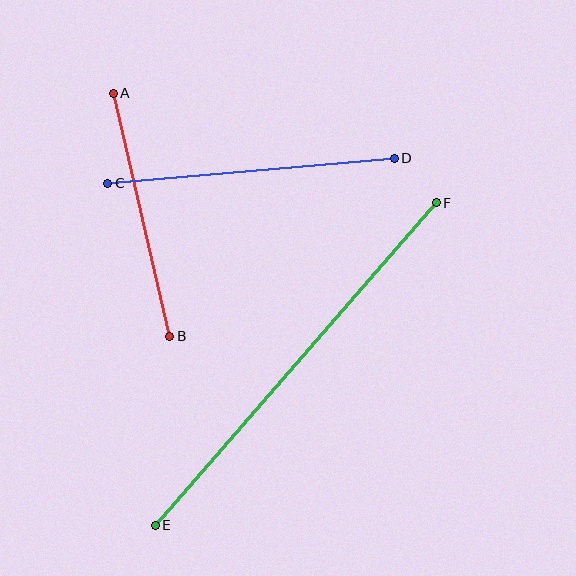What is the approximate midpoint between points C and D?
The midpoint is at approximately (251, 171) pixels.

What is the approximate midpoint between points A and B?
The midpoint is at approximately (141, 215) pixels.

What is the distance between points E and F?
The distance is approximately 428 pixels.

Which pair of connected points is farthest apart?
Points E and F are farthest apart.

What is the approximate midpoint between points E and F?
The midpoint is at approximately (296, 364) pixels.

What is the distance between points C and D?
The distance is approximately 288 pixels.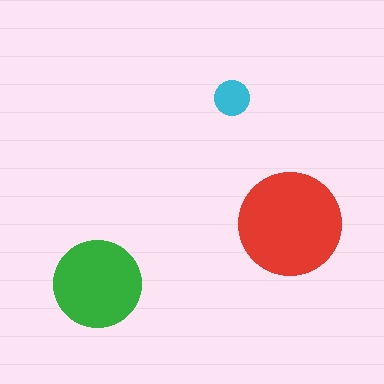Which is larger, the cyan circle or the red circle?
The red one.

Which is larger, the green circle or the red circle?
The red one.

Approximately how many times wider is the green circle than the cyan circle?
About 2.5 times wider.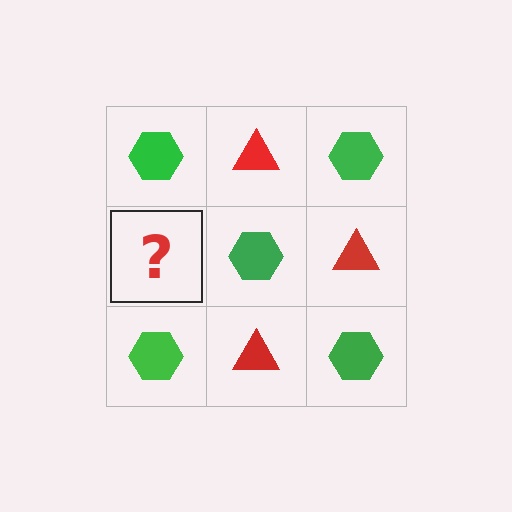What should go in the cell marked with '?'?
The missing cell should contain a red triangle.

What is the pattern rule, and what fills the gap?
The rule is that it alternates green hexagon and red triangle in a checkerboard pattern. The gap should be filled with a red triangle.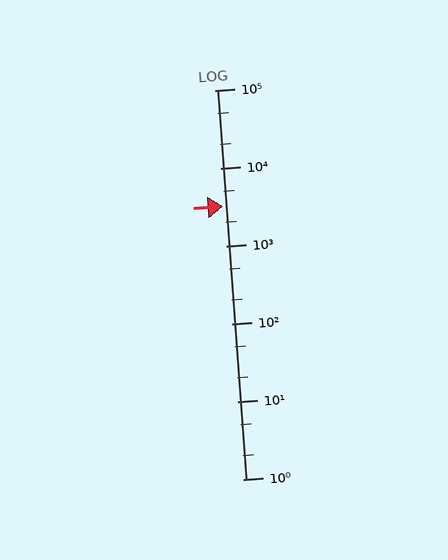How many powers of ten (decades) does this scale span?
The scale spans 5 decades, from 1 to 100000.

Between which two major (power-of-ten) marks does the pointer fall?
The pointer is between 1000 and 10000.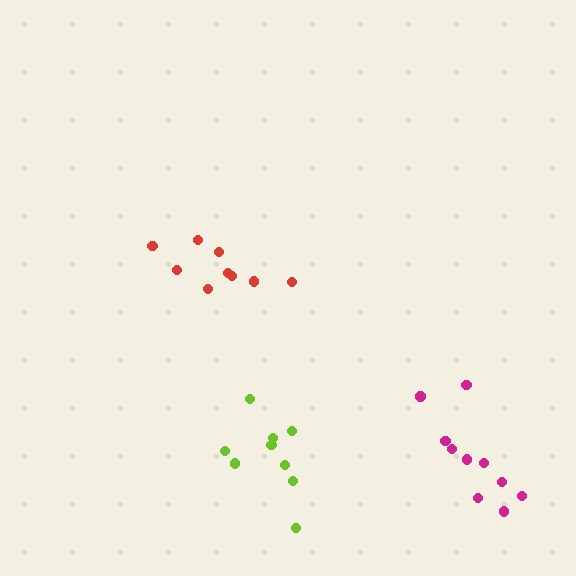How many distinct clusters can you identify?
There are 3 distinct clusters.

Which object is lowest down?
The lime cluster is bottommost.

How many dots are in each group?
Group 1: 9 dots, Group 2: 9 dots, Group 3: 10 dots (28 total).